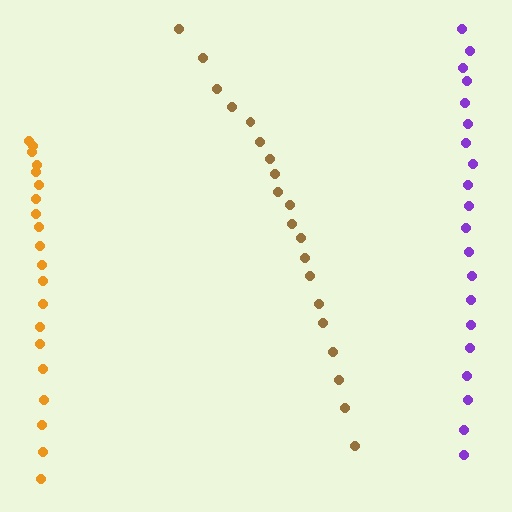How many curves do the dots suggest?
There are 3 distinct paths.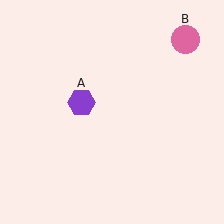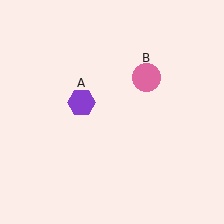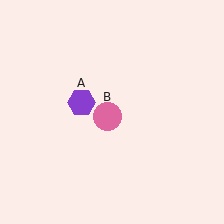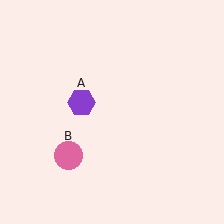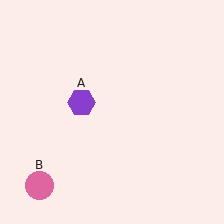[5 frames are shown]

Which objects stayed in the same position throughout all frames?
Purple hexagon (object A) remained stationary.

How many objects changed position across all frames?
1 object changed position: pink circle (object B).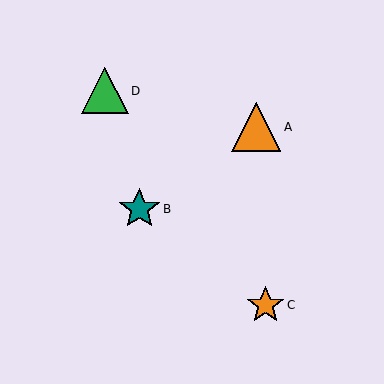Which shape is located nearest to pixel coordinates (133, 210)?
The teal star (labeled B) at (139, 209) is nearest to that location.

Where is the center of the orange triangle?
The center of the orange triangle is at (256, 127).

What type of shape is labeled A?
Shape A is an orange triangle.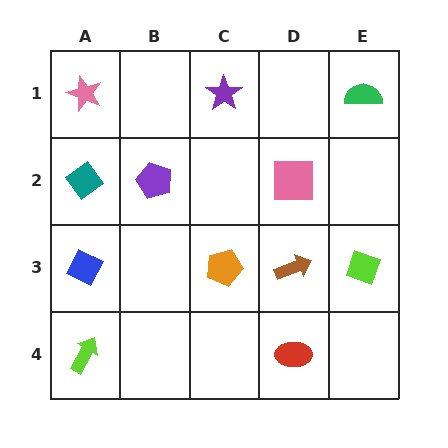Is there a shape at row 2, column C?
No, that cell is empty.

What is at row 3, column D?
A brown arrow.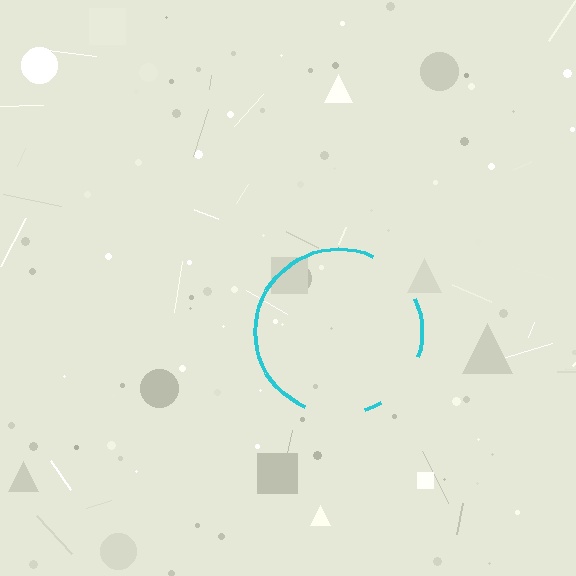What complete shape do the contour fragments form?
The contour fragments form a circle.